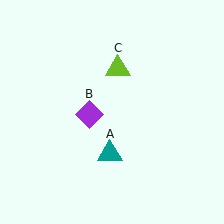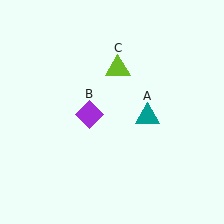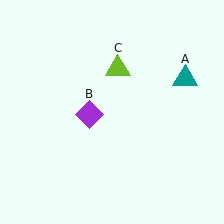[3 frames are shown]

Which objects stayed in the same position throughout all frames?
Purple diamond (object B) and lime triangle (object C) remained stationary.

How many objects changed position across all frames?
1 object changed position: teal triangle (object A).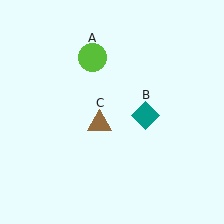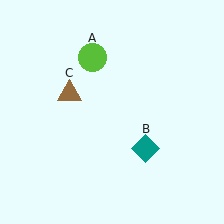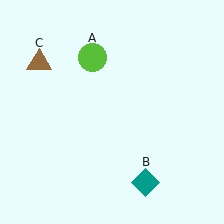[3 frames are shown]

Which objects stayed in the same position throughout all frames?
Lime circle (object A) remained stationary.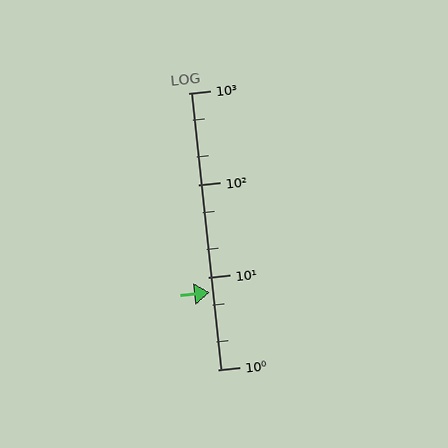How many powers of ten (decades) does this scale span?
The scale spans 3 decades, from 1 to 1000.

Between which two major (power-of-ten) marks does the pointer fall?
The pointer is between 1 and 10.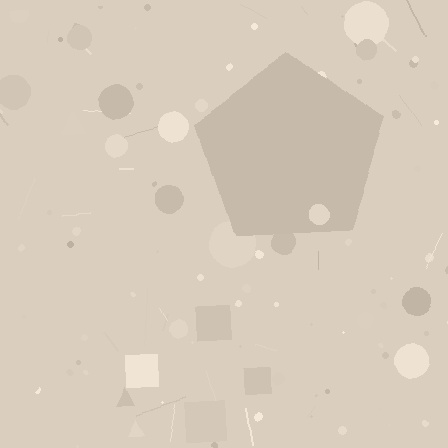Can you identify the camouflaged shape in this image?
The camouflaged shape is a pentagon.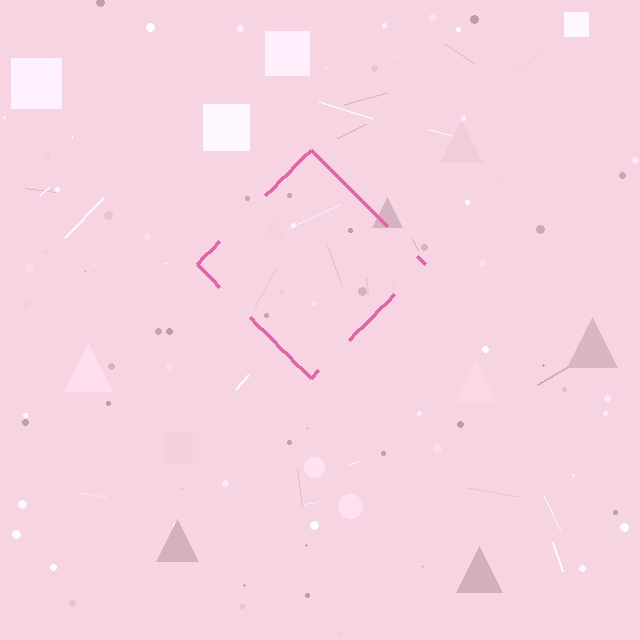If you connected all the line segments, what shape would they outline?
They would outline a diamond.